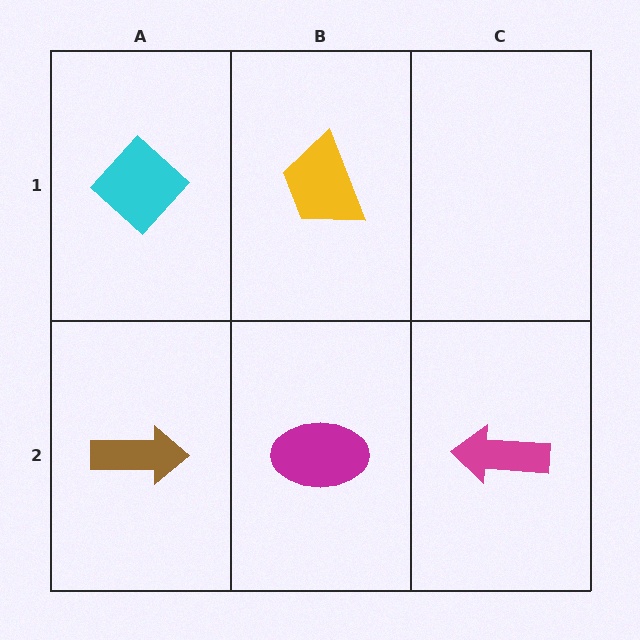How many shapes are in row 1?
2 shapes.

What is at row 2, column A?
A brown arrow.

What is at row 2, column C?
A magenta arrow.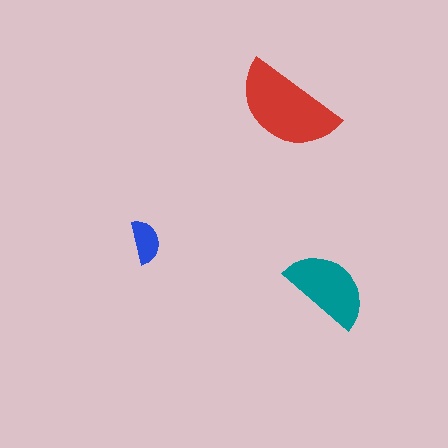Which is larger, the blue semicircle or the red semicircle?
The red one.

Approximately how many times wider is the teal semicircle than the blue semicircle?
About 2 times wider.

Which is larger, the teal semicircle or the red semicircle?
The red one.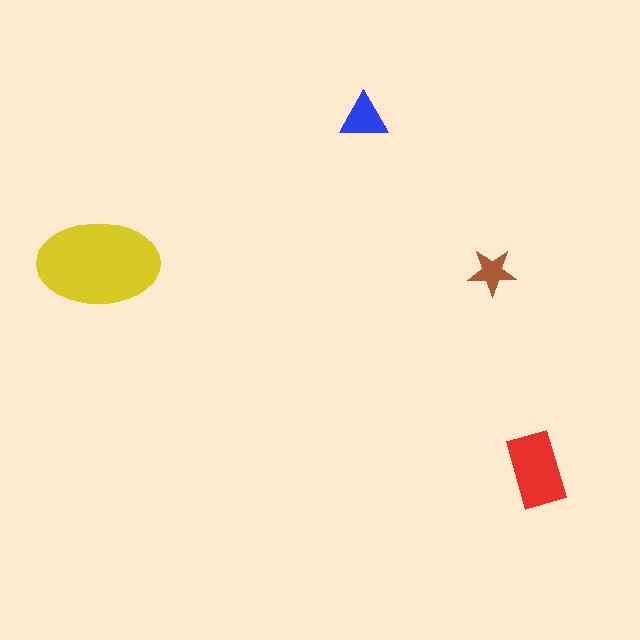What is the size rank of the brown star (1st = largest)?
4th.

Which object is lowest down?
The red rectangle is bottommost.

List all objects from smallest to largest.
The brown star, the blue triangle, the red rectangle, the yellow ellipse.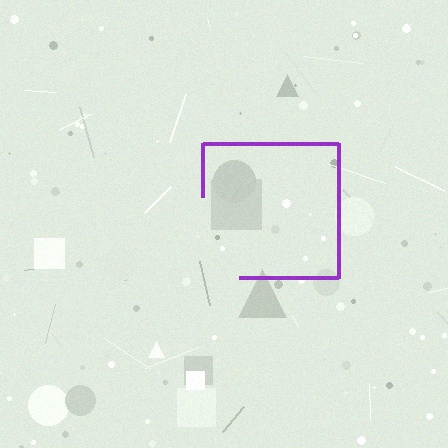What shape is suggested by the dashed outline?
The dashed outline suggests a square.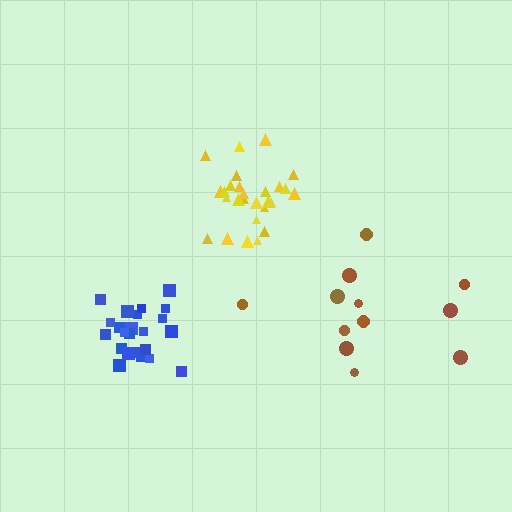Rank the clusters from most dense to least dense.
yellow, blue, brown.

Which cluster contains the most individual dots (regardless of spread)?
Yellow (27).